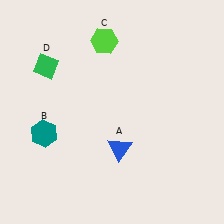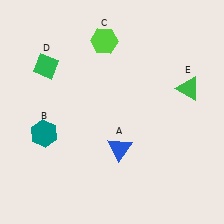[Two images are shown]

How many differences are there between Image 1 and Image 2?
There is 1 difference between the two images.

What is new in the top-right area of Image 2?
A green triangle (E) was added in the top-right area of Image 2.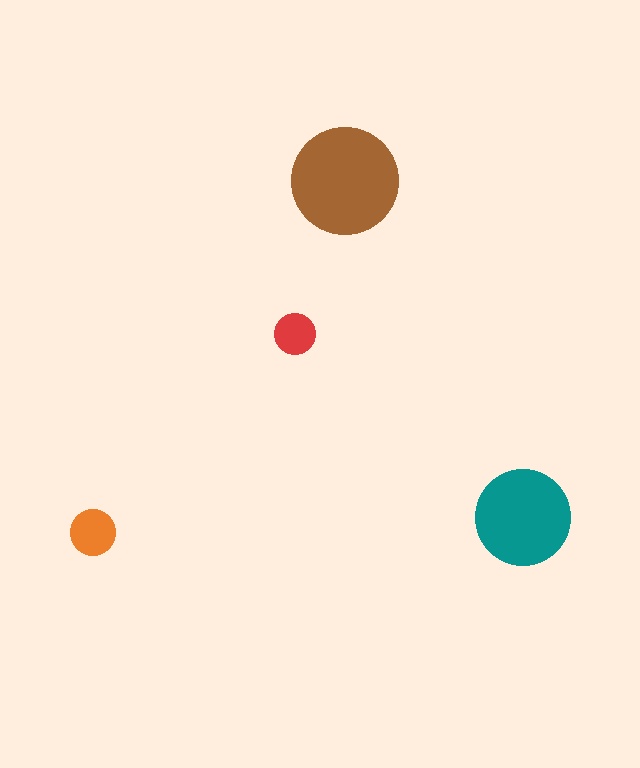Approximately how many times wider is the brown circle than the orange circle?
About 2.5 times wider.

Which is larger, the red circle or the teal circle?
The teal one.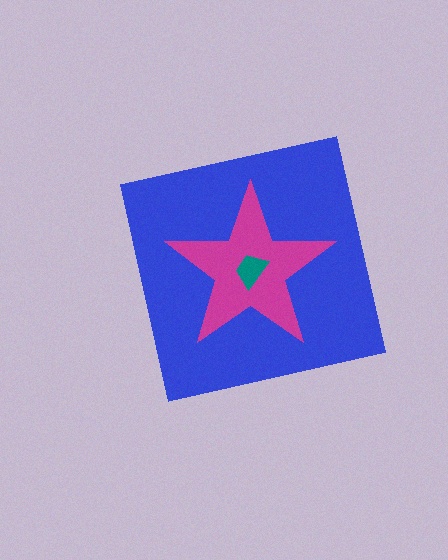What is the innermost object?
The teal trapezoid.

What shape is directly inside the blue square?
The magenta star.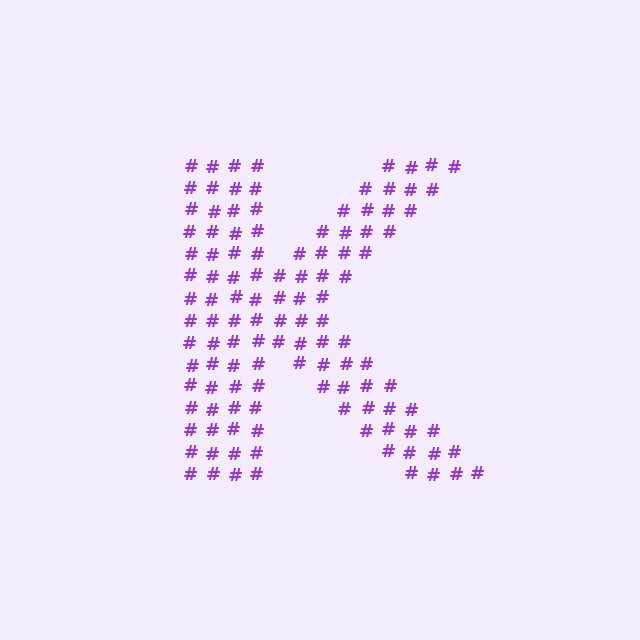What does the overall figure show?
The overall figure shows the letter K.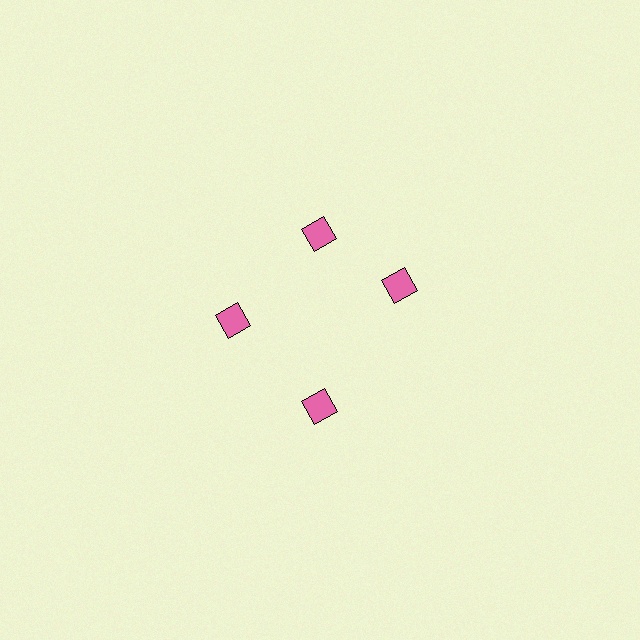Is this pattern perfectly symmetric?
No. The 4 pink diamonds are arranged in a ring, but one element near the 3 o'clock position is rotated out of alignment along the ring, breaking the 4-fold rotational symmetry.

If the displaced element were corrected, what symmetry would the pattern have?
It would have 4-fold rotational symmetry — the pattern would map onto itself every 90 degrees.